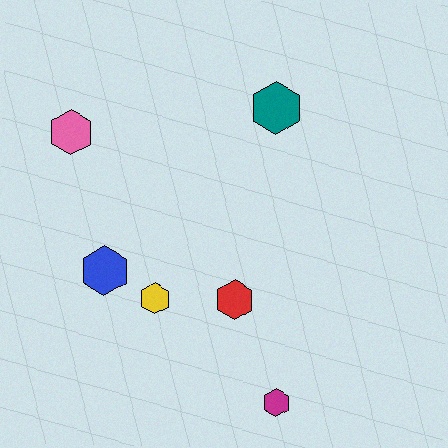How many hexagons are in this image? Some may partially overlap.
There are 6 hexagons.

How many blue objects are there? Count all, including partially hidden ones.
There is 1 blue object.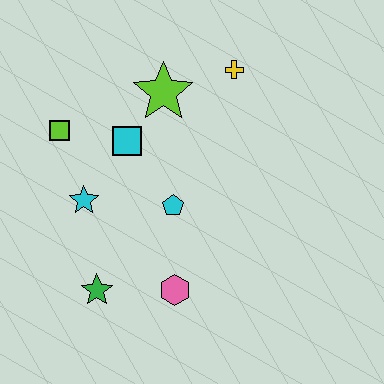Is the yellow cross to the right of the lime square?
Yes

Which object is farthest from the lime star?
The green star is farthest from the lime star.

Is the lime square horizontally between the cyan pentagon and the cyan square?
No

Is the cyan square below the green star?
No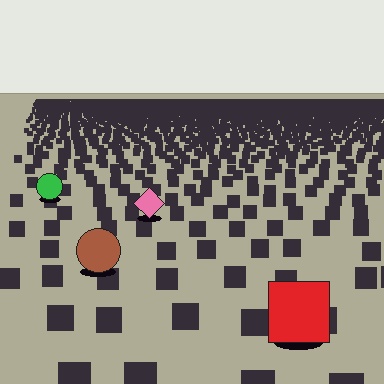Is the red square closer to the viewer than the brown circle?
Yes. The red square is closer — you can tell from the texture gradient: the ground texture is coarser near it.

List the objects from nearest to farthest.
From nearest to farthest: the red square, the brown circle, the pink diamond, the green circle.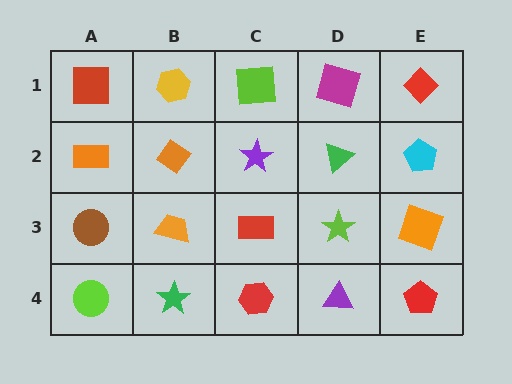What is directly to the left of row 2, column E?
A green triangle.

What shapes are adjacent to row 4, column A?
A brown circle (row 3, column A), a green star (row 4, column B).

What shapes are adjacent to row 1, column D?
A green triangle (row 2, column D), a lime square (row 1, column C), a red diamond (row 1, column E).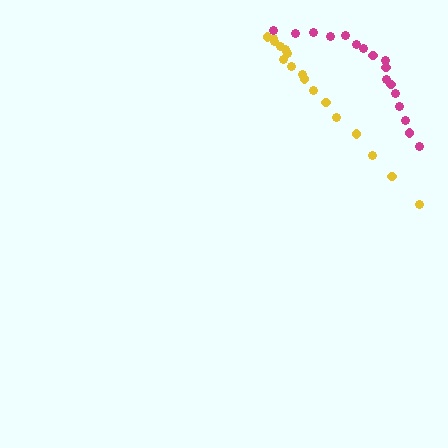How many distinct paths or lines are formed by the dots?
There are 2 distinct paths.